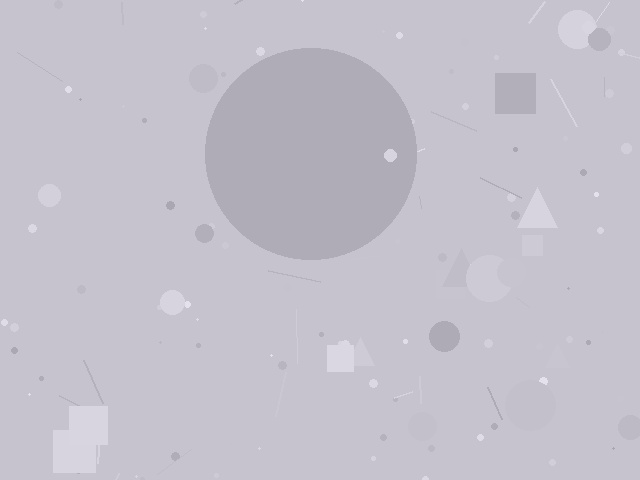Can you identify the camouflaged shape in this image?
The camouflaged shape is a circle.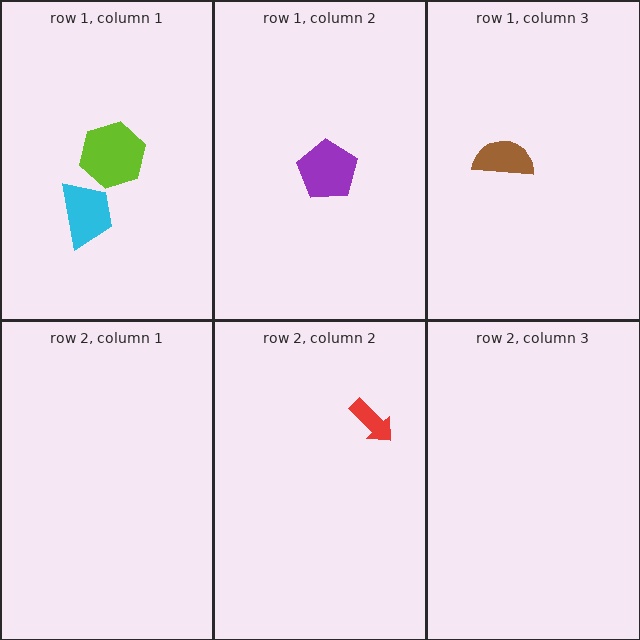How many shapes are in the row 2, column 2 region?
1.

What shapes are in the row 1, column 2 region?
The purple pentagon.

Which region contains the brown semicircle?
The row 1, column 3 region.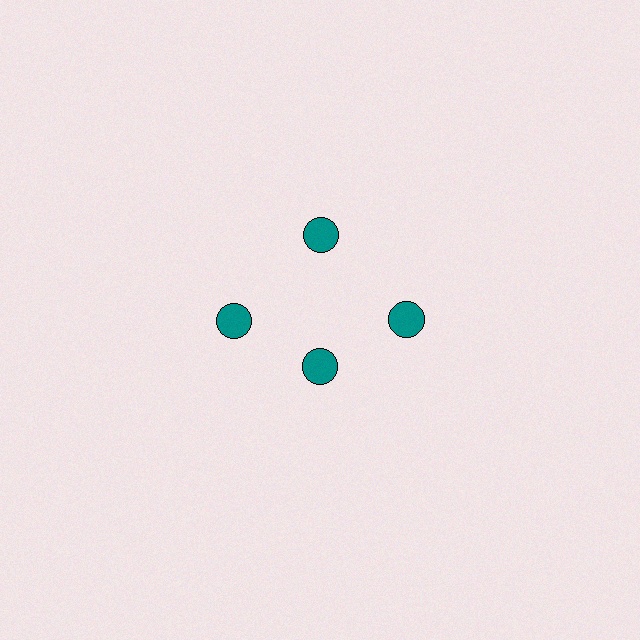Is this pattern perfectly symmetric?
No. The 4 teal circles are arranged in a ring, but one element near the 6 o'clock position is pulled inward toward the center, breaking the 4-fold rotational symmetry.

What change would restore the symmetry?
The symmetry would be restored by moving it outward, back onto the ring so that all 4 circles sit at equal angles and equal distance from the center.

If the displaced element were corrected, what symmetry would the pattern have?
It would have 4-fold rotational symmetry — the pattern would map onto itself every 90 degrees.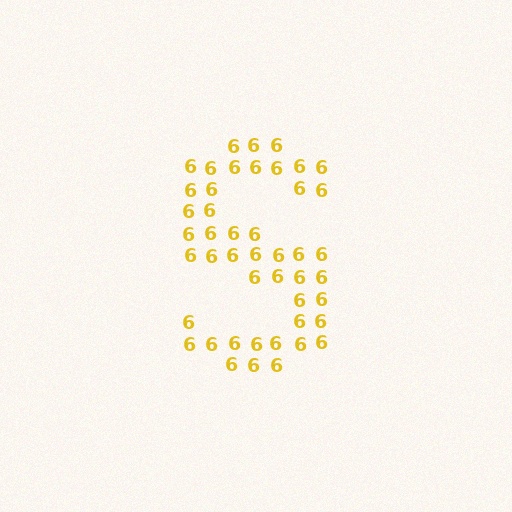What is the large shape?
The large shape is the letter S.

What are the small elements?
The small elements are digit 6's.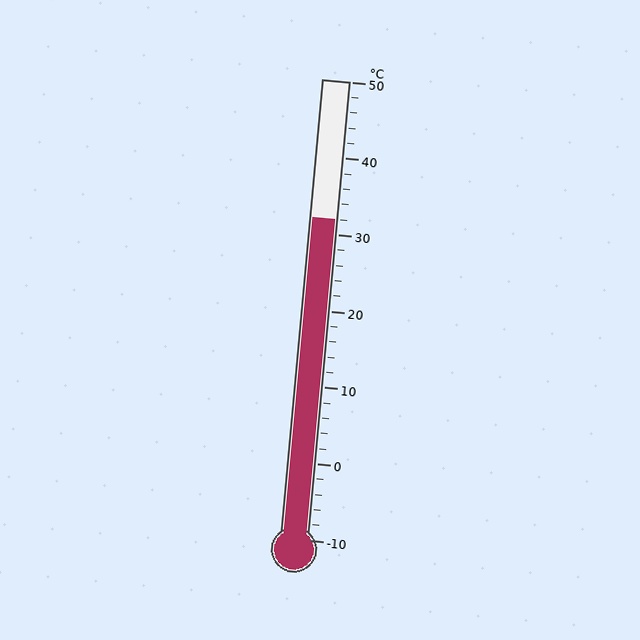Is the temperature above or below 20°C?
The temperature is above 20°C.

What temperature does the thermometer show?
The thermometer shows approximately 32°C.